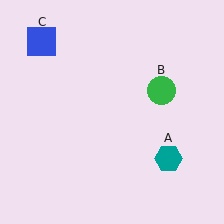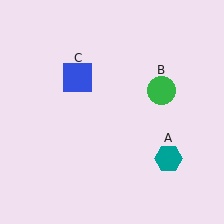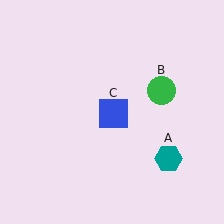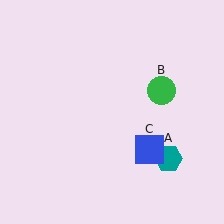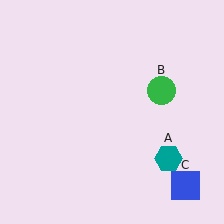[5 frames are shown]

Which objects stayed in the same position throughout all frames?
Teal hexagon (object A) and green circle (object B) remained stationary.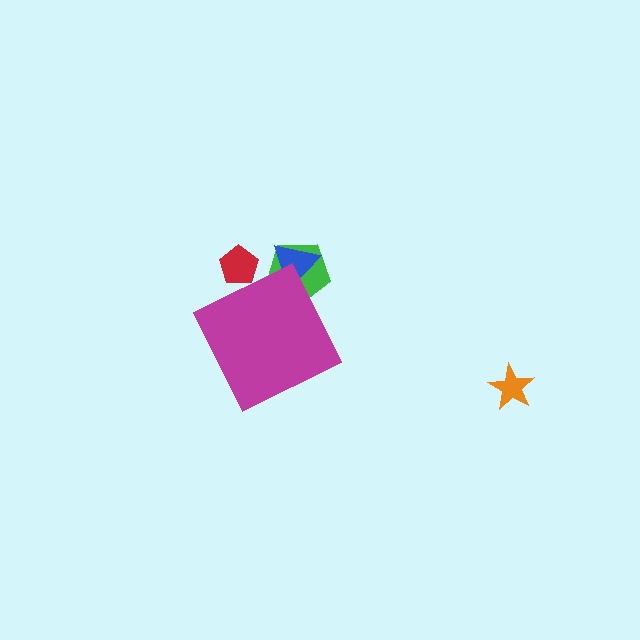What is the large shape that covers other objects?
A magenta diamond.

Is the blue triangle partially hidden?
Yes, the blue triangle is partially hidden behind the magenta diamond.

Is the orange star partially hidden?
No, the orange star is fully visible.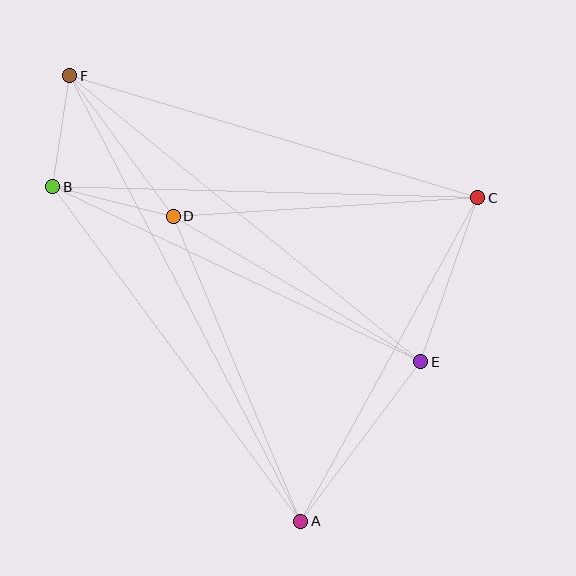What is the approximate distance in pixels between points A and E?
The distance between A and E is approximately 200 pixels.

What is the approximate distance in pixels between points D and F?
The distance between D and F is approximately 175 pixels.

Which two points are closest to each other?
Points B and F are closest to each other.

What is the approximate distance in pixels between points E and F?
The distance between E and F is approximately 453 pixels.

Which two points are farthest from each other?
Points A and F are farthest from each other.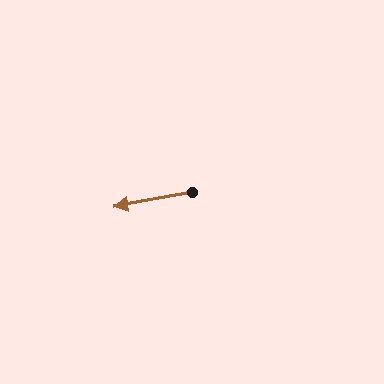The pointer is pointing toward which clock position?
Roughly 9 o'clock.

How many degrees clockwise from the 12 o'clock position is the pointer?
Approximately 260 degrees.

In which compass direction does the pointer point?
West.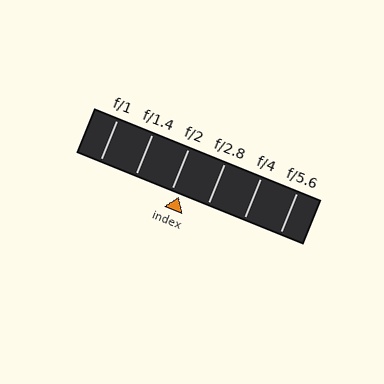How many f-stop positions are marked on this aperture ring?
There are 6 f-stop positions marked.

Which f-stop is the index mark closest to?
The index mark is closest to f/2.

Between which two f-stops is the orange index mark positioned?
The index mark is between f/2 and f/2.8.